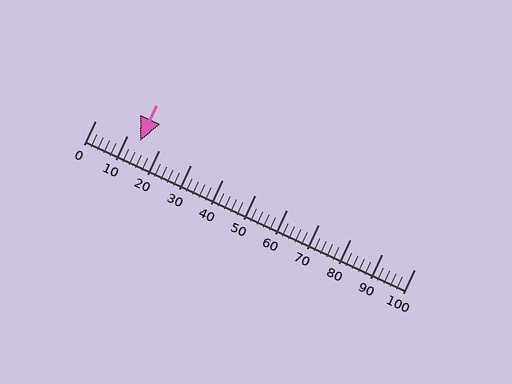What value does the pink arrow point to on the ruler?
The pink arrow points to approximately 14.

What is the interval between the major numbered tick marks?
The major tick marks are spaced 10 units apart.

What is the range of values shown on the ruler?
The ruler shows values from 0 to 100.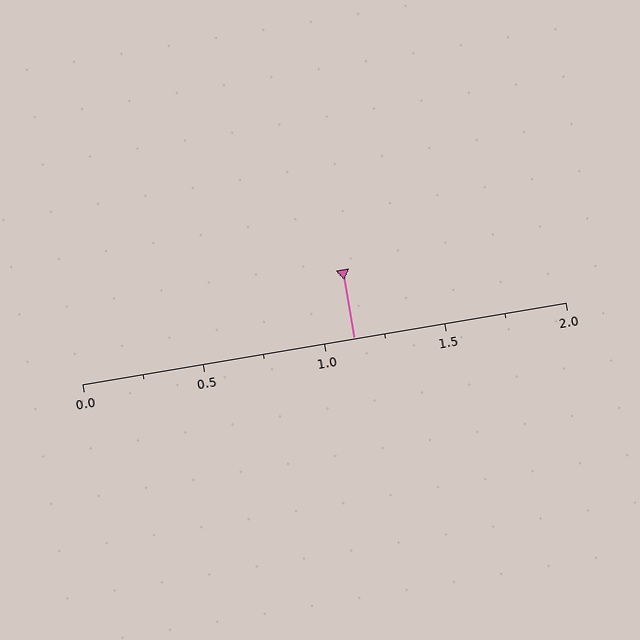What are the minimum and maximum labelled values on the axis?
The axis runs from 0.0 to 2.0.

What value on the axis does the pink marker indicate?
The marker indicates approximately 1.12.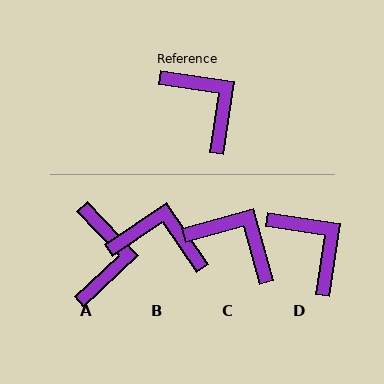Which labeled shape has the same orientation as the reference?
D.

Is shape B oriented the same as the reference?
No, it is off by about 43 degrees.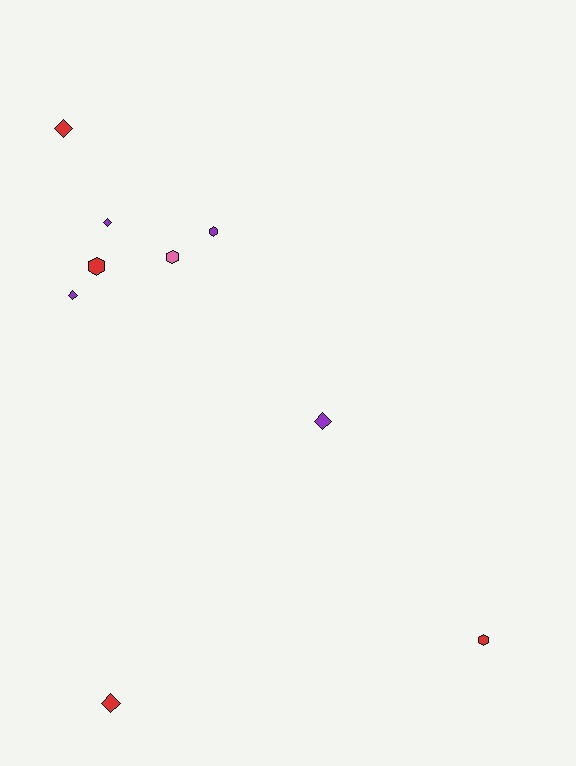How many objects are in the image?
There are 9 objects.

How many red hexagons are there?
There are 2 red hexagons.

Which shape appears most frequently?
Diamond, with 5 objects.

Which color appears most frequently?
Purple, with 4 objects.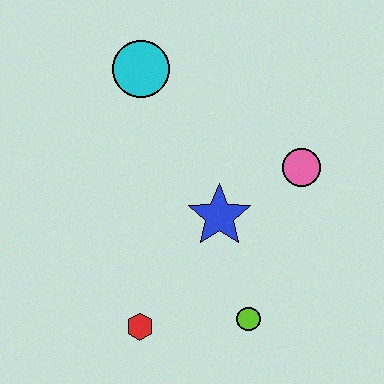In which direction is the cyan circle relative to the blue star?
The cyan circle is above the blue star.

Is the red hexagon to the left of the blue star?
Yes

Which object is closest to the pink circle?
The blue star is closest to the pink circle.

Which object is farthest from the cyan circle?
The lime circle is farthest from the cyan circle.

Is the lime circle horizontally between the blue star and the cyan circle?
No